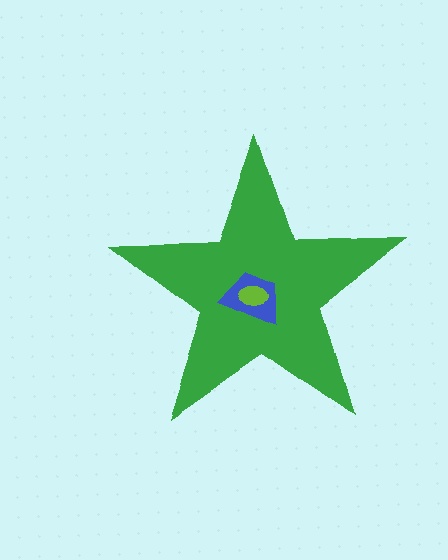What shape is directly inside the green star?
The blue trapezoid.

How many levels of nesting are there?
3.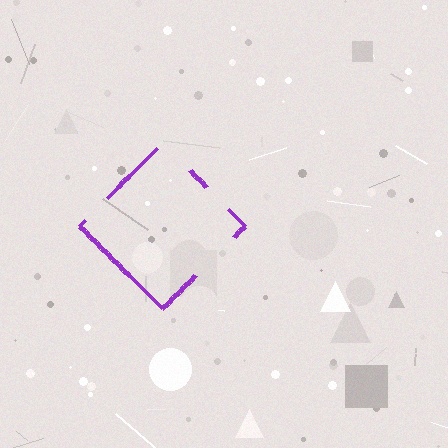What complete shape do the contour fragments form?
The contour fragments form a diamond.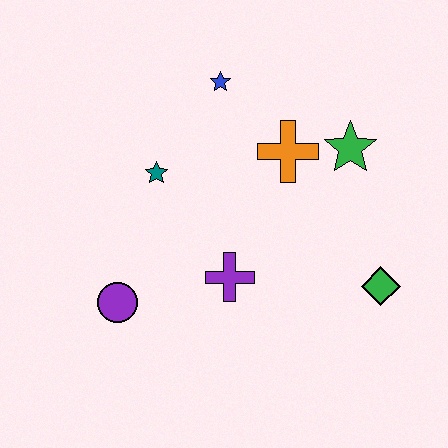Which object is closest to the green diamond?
The green star is closest to the green diamond.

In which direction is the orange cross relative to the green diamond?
The orange cross is above the green diamond.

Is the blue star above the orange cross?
Yes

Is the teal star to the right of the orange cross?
No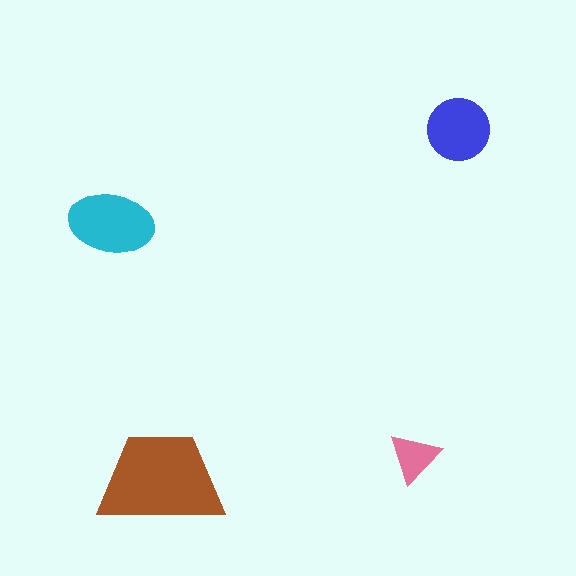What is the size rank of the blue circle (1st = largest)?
3rd.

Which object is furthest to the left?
The cyan ellipse is leftmost.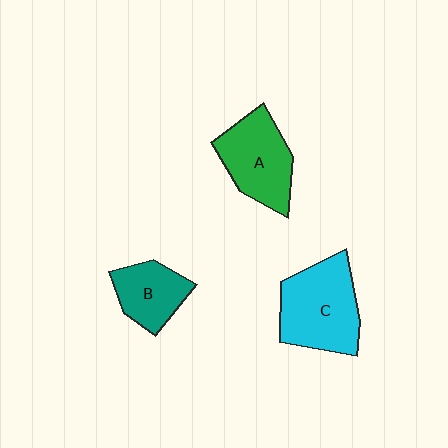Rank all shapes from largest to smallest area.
From largest to smallest: C (cyan), A (green), B (teal).